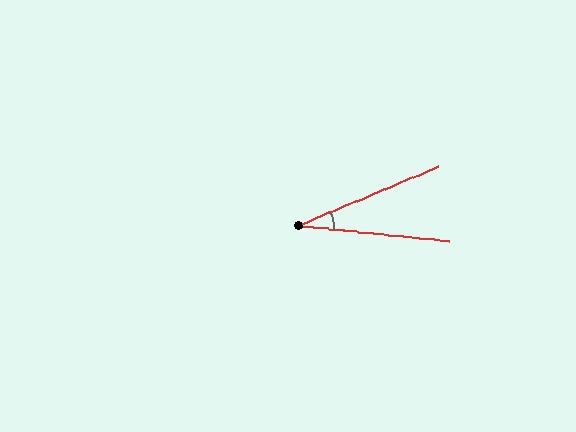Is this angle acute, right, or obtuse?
It is acute.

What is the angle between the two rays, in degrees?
Approximately 29 degrees.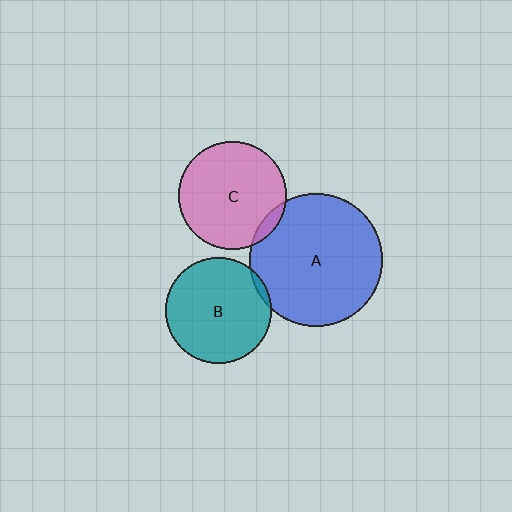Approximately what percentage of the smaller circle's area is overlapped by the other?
Approximately 5%.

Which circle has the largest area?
Circle A (blue).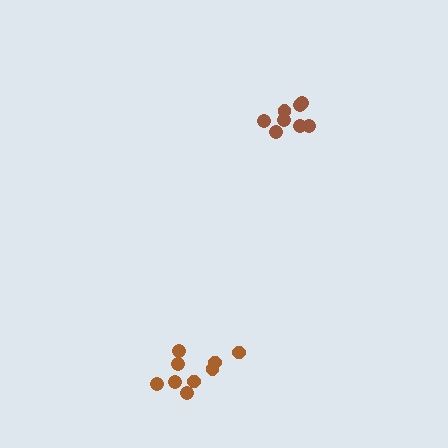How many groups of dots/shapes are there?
There are 2 groups.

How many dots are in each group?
Group 1: 9 dots, Group 2: 8 dots (17 total).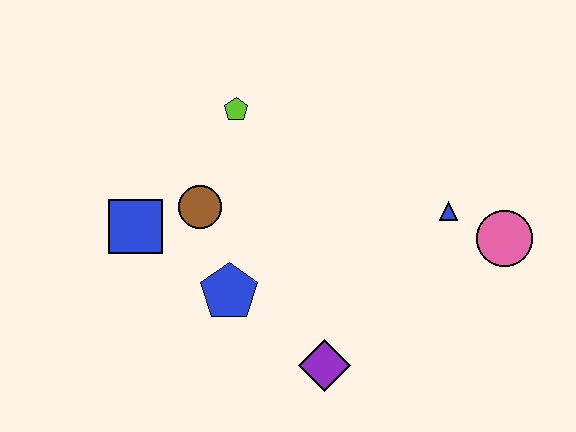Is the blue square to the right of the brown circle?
No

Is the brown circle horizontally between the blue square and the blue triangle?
Yes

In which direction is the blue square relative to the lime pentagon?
The blue square is below the lime pentagon.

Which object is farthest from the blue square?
The pink circle is farthest from the blue square.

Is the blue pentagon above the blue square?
No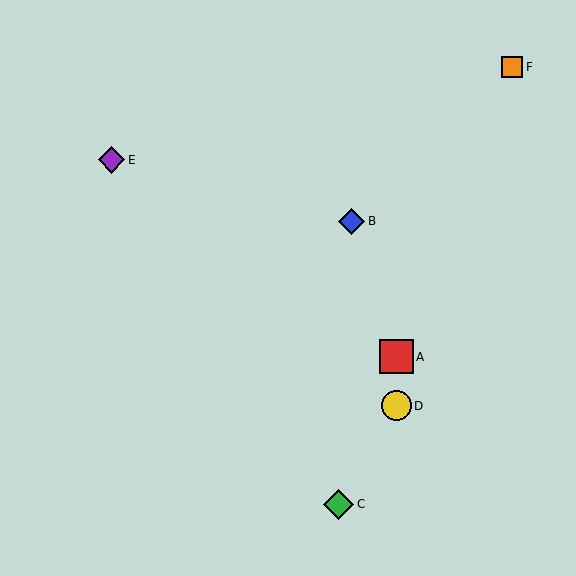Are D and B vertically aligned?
No, D is at x≈396 and B is at x≈352.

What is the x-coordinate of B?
Object B is at x≈352.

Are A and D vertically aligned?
Yes, both are at x≈396.